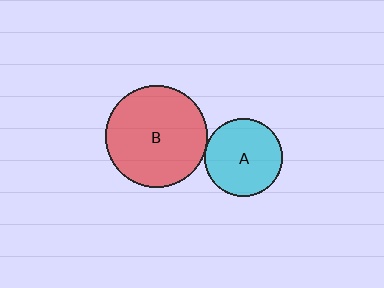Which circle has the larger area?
Circle B (red).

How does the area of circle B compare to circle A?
Approximately 1.7 times.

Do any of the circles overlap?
No, none of the circles overlap.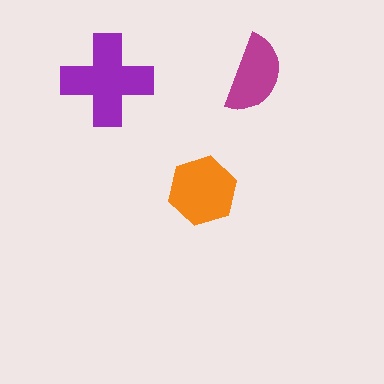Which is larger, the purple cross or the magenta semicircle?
The purple cross.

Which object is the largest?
The purple cross.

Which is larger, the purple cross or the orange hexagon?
The purple cross.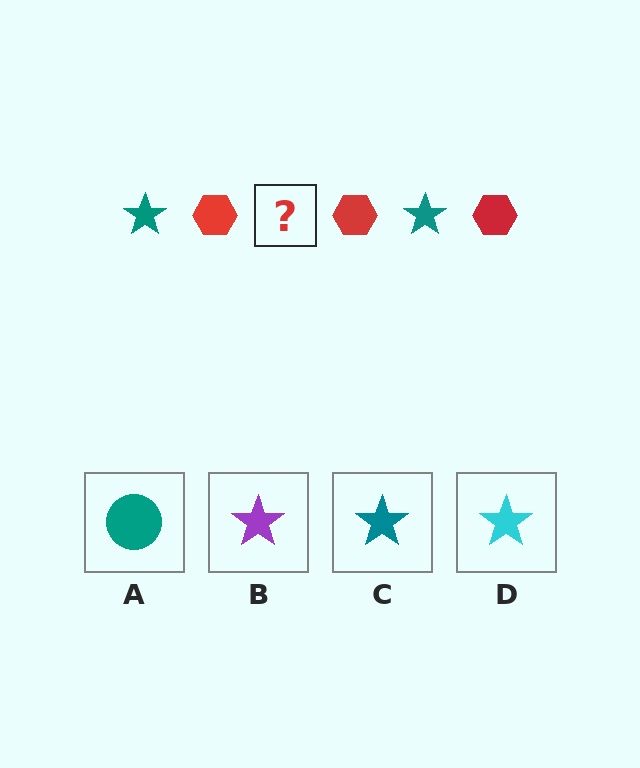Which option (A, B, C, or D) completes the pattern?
C.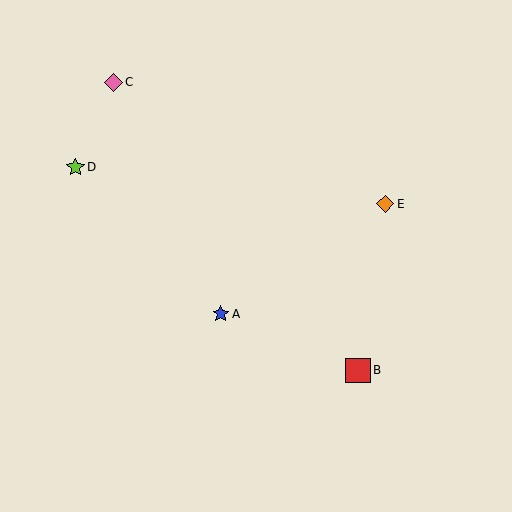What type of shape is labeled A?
Shape A is a blue star.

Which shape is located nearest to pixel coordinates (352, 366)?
The red square (labeled B) at (358, 370) is nearest to that location.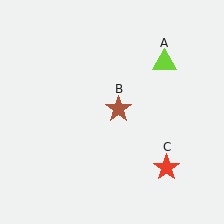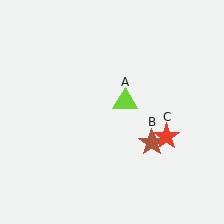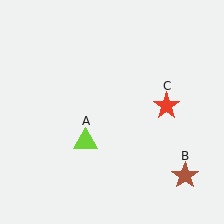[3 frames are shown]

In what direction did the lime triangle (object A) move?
The lime triangle (object A) moved down and to the left.